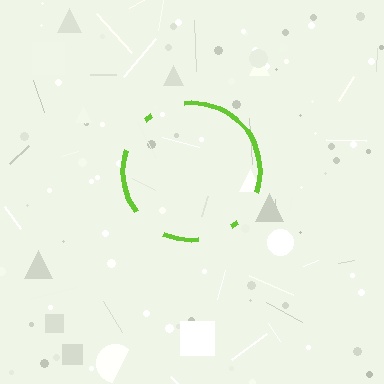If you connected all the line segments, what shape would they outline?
They would outline a circle.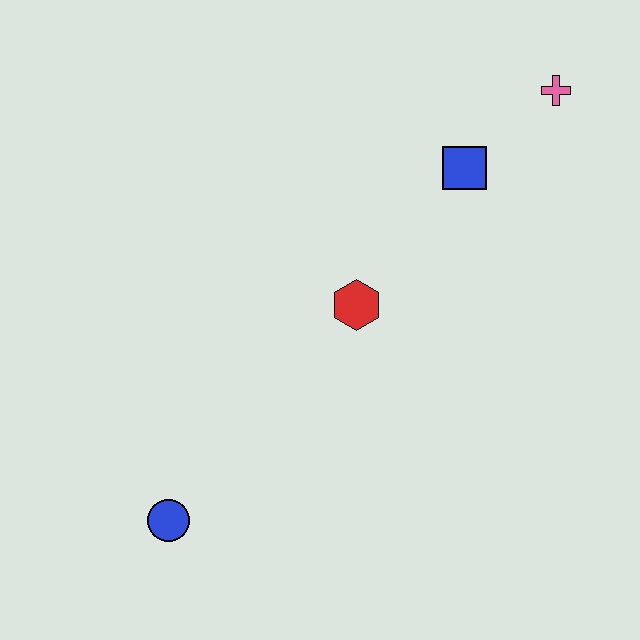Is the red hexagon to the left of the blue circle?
No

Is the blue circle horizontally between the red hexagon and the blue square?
No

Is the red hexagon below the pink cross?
Yes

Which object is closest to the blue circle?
The red hexagon is closest to the blue circle.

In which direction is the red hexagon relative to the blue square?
The red hexagon is below the blue square.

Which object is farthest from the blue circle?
The pink cross is farthest from the blue circle.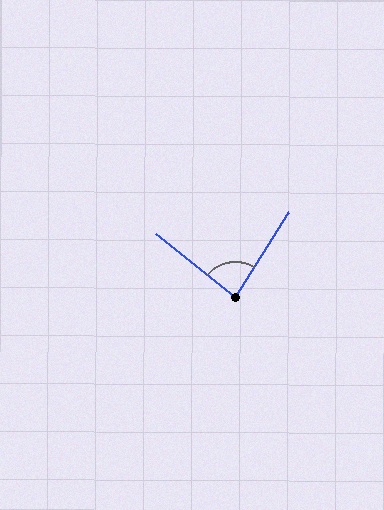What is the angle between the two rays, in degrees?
Approximately 84 degrees.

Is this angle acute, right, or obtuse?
It is acute.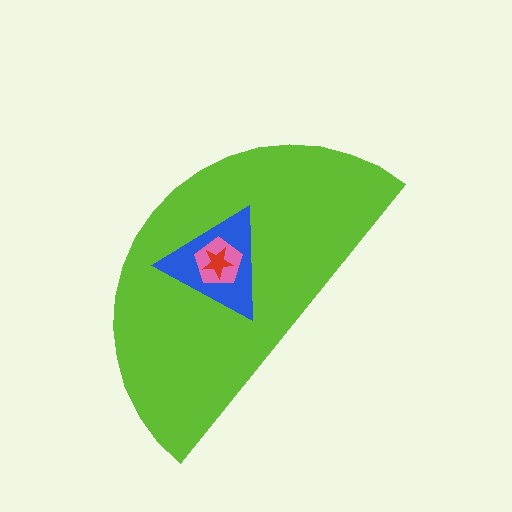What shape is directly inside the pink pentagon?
The red star.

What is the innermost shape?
The red star.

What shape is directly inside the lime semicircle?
The blue triangle.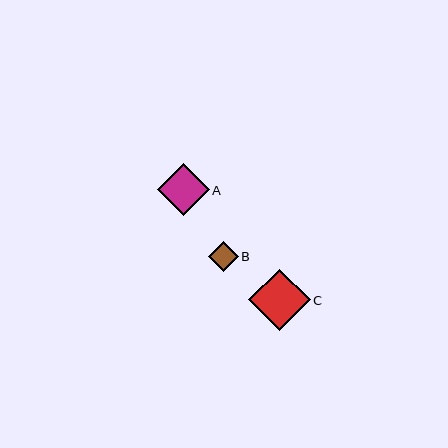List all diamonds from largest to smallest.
From largest to smallest: C, A, B.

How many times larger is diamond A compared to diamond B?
Diamond A is approximately 1.7 times the size of diamond B.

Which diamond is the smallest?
Diamond B is the smallest with a size of approximately 30 pixels.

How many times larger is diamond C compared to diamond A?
Diamond C is approximately 1.2 times the size of diamond A.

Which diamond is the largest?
Diamond C is the largest with a size of approximately 61 pixels.